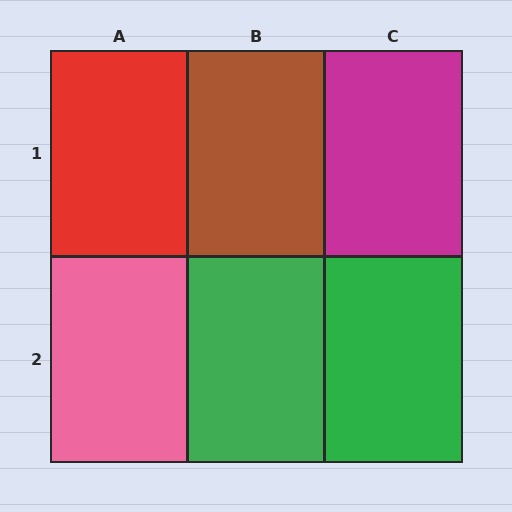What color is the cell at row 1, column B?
Brown.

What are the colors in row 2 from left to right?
Pink, green, green.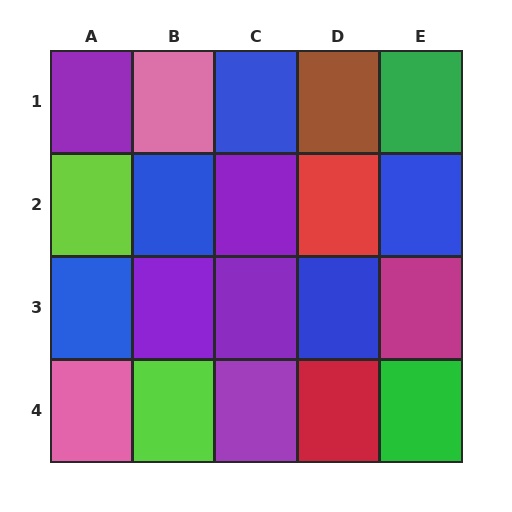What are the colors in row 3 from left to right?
Blue, purple, purple, blue, magenta.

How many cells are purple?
5 cells are purple.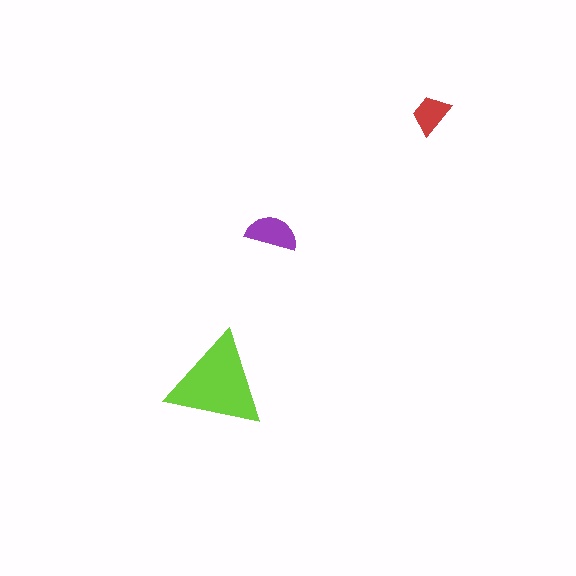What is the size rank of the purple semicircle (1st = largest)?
2nd.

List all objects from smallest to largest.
The red trapezoid, the purple semicircle, the lime triangle.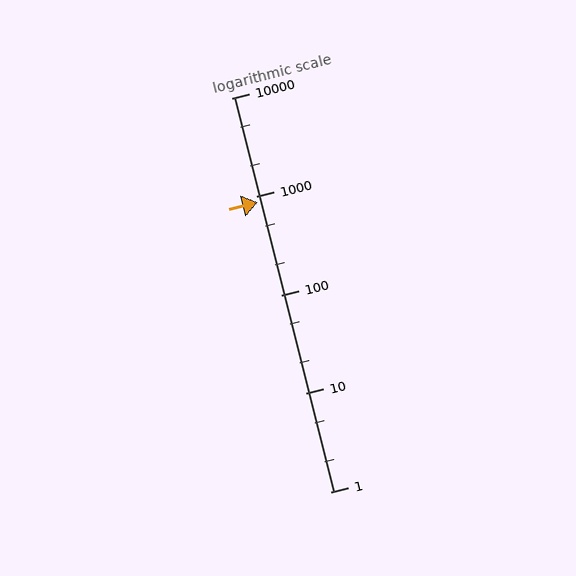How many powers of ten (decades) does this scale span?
The scale spans 4 decades, from 1 to 10000.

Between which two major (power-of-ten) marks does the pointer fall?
The pointer is between 100 and 1000.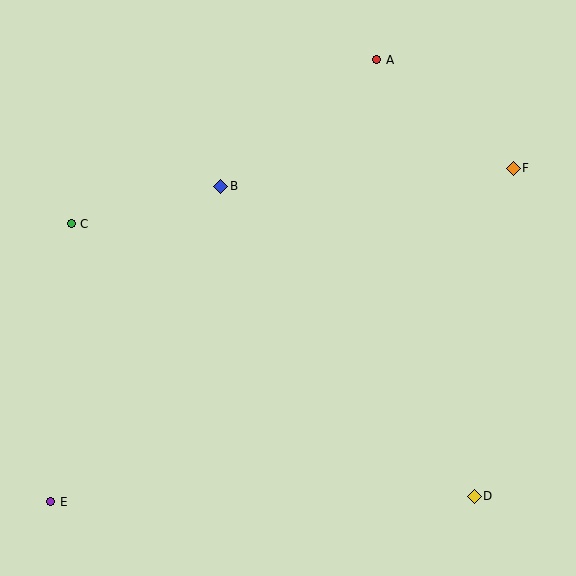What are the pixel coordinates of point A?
Point A is at (377, 60).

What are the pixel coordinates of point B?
Point B is at (221, 186).